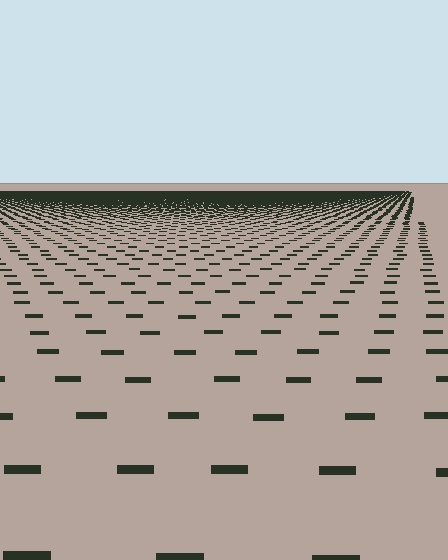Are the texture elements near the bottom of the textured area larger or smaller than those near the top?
Larger. Near the bottom, elements are closer to the viewer and appear at a bigger on-screen size.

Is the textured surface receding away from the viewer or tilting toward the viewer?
The surface is receding away from the viewer. Texture elements get smaller and denser toward the top.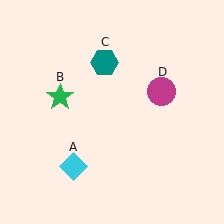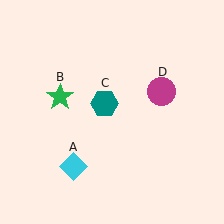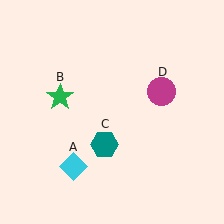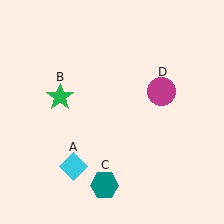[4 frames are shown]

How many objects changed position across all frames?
1 object changed position: teal hexagon (object C).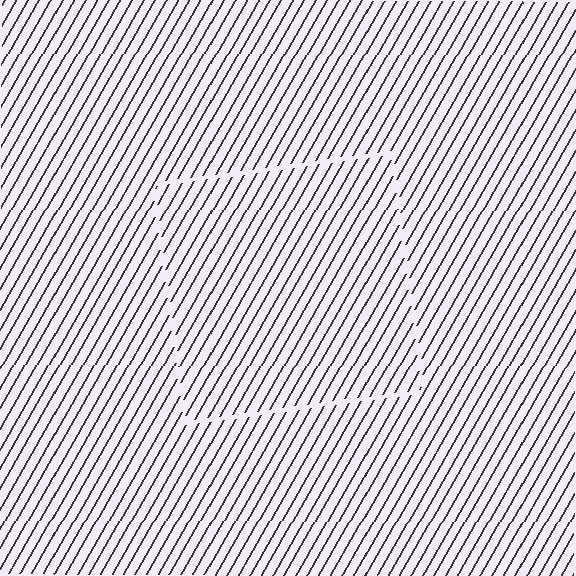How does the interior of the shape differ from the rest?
The interior of the shape contains the same grating, shifted by half a period — the contour is defined by the phase discontinuity where line-ends from the inner and outer gratings abut.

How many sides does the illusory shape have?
4 sides — the line-ends trace a square.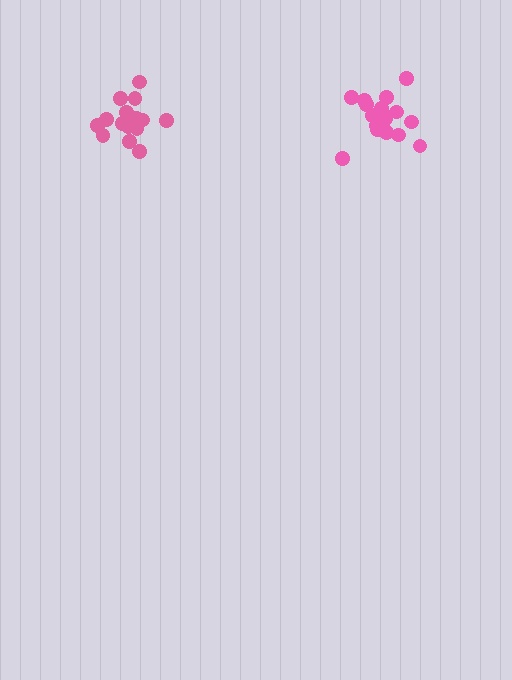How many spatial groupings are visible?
There are 2 spatial groupings.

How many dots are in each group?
Group 1: 19 dots, Group 2: 17 dots (36 total).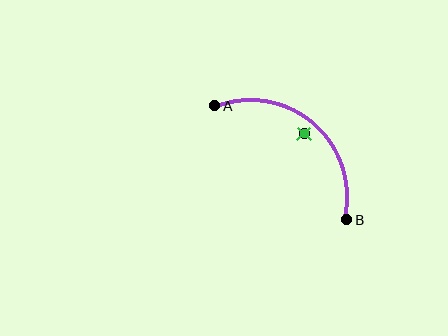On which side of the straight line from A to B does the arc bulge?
The arc bulges above and to the right of the straight line connecting A and B.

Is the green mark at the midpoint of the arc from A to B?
No — the green mark does not lie on the arc at all. It sits slightly inside the curve.